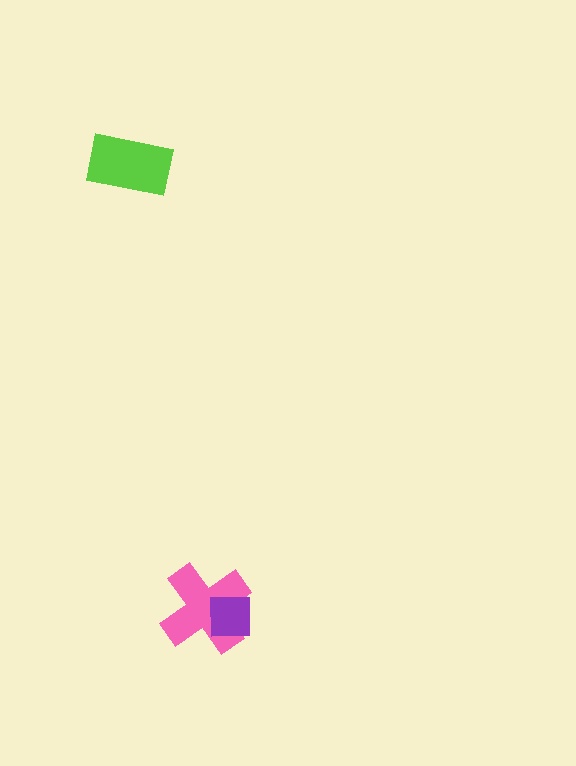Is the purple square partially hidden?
No, no other shape covers it.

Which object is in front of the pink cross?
The purple square is in front of the pink cross.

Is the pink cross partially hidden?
Yes, it is partially covered by another shape.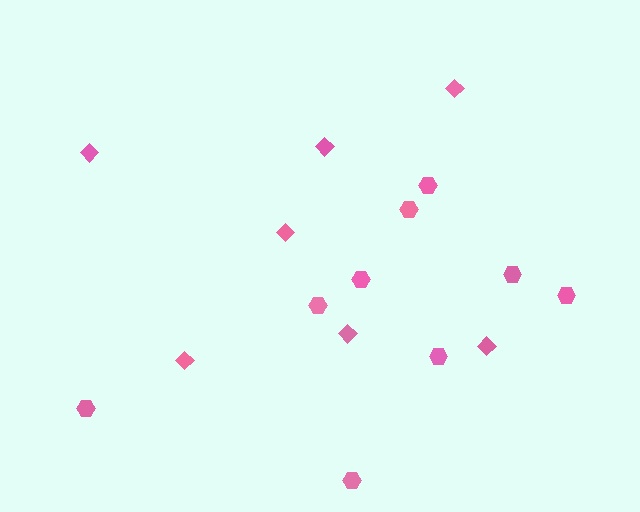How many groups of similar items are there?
There are 2 groups: one group of diamonds (7) and one group of hexagons (9).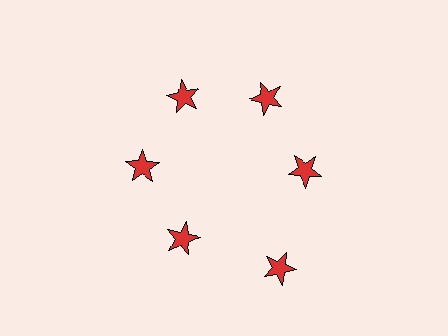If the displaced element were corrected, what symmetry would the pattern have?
It would have 6-fold rotational symmetry — the pattern would map onto itself every 60 degrees.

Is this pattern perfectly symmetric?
No. The 6 red stars are arranged in a ring, but one element near the 5 o'clock position is pushed outward from the center, breaking the 6-fold rotational symmetry.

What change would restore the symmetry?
The symmetry would be restored by moving it inward, back onto the ring so that all 6 stars sit at equal angles and equal distance from the center.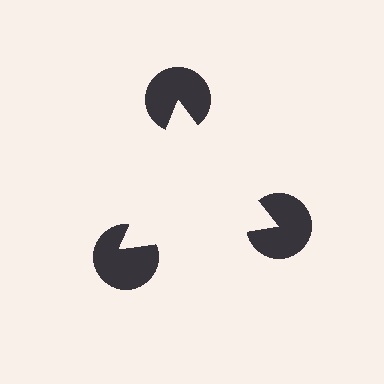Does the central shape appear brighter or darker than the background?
It typically appears slightly brighter than the background, even though no actual brightness change is drawn.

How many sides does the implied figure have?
3 sides.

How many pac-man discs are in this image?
There are 3 — one at each vertex of the illusory triangle.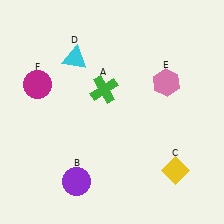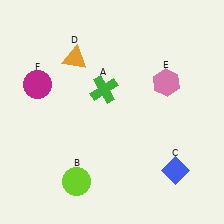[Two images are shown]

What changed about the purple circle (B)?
In Image 1, B is purple. In Image 2, it changed to lime.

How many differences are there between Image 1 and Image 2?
There are 3 differences between the two images.